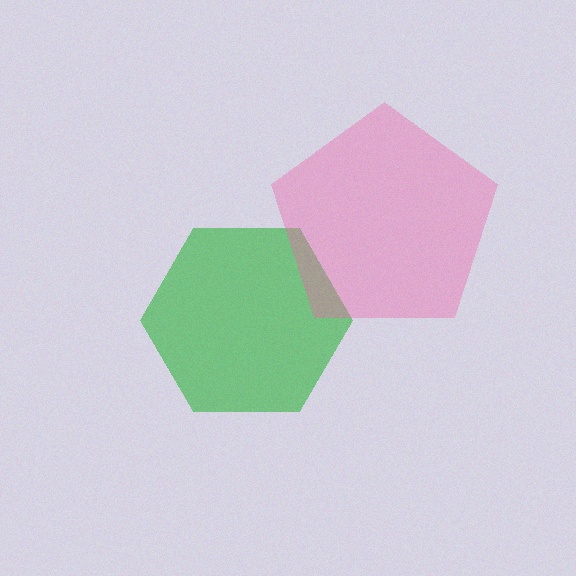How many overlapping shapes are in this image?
There are 2 overlapping shapes in the image.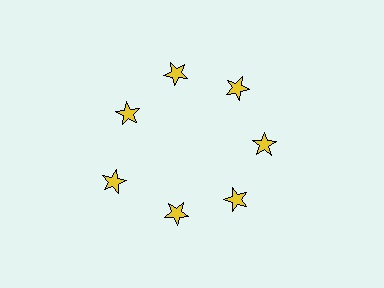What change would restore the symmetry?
The symmetry would be restored by moving it inward, back onto the ring so that all 7 stars sit at equal angles and equal distance from the center.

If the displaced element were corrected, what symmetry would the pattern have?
It would have 7-fold rotational symmetry — the pattern would map onto itself every 51 degrees.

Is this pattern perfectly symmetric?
No. The 7 yellow stars are arranged in a ring, but one element near the 8 o'clock position is pushed outward from the center, breaking the 7-fold rotational symmetry.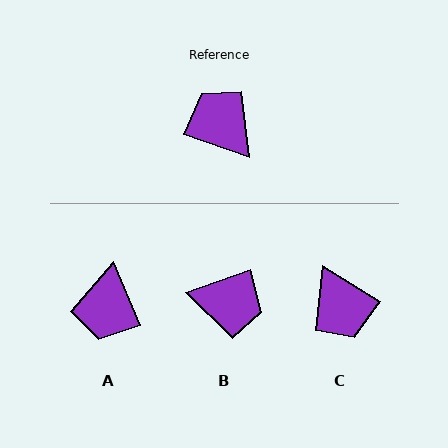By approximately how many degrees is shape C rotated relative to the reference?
Approximately 167 degrees counter-clockwise.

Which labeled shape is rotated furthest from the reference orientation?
C, about 167 degrees away.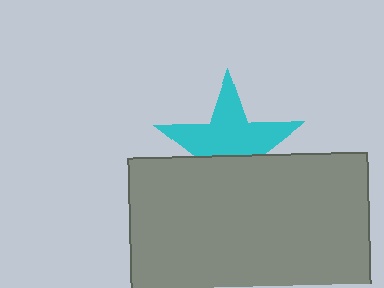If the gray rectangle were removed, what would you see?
You would see the complete cyan star.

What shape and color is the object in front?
The object in front is a gray rectangle.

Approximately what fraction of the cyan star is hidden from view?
Roughly 39% of the cyan star is hidden behind the gray rectangle.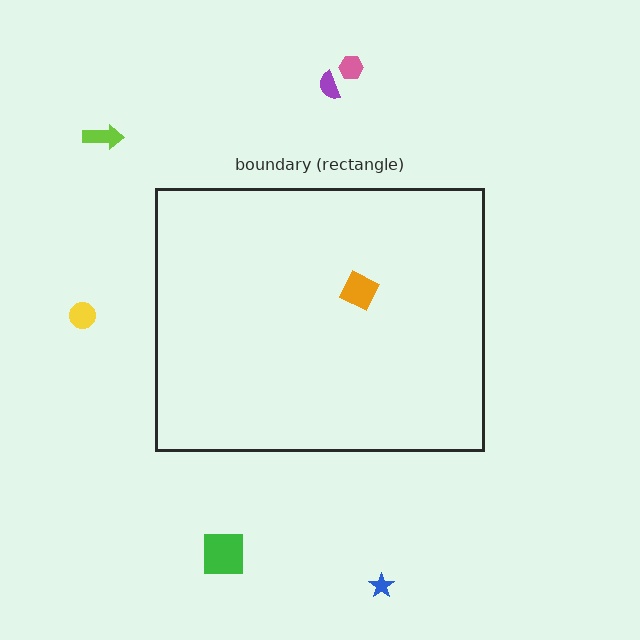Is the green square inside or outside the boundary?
Outside.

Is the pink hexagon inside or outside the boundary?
Outside.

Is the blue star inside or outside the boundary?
Outside.